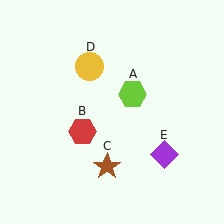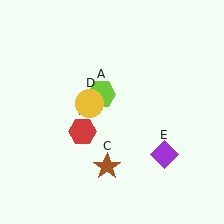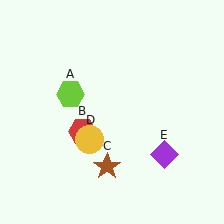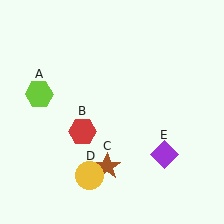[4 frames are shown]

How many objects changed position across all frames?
2 objects changed position: lime hexagon (object A), yellow circle (object D).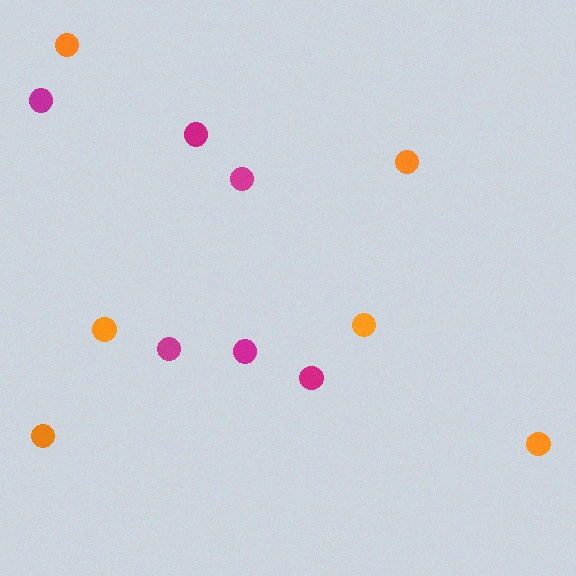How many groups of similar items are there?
There are 2 groups: one group of orange circles (6) and one group of magenta circles (6).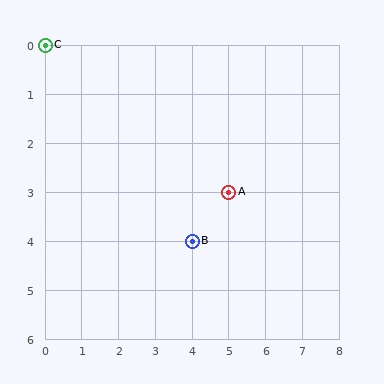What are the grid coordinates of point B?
Point B is at grid coordinates (4, 4).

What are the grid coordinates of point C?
Point C is at grid coordinates (0, 0).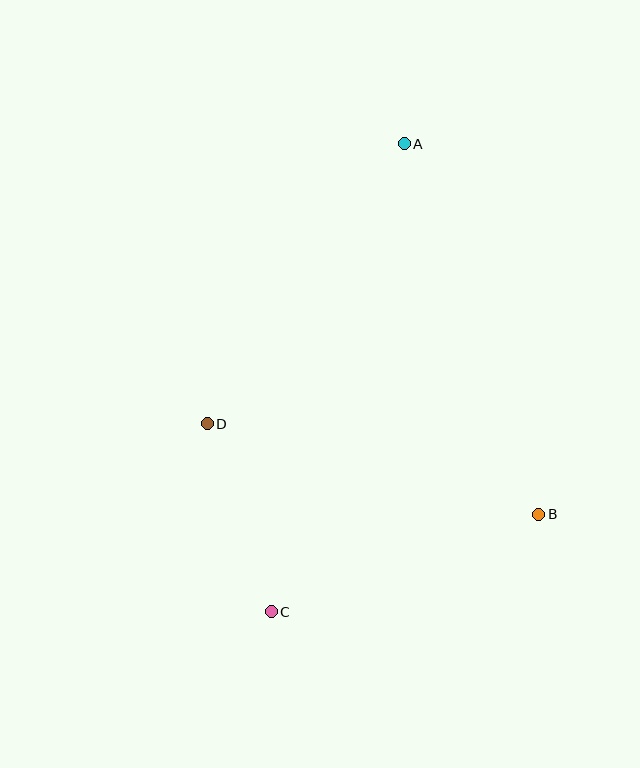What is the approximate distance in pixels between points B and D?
The distance between B and D is approximately 343 pixels.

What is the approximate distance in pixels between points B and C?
The distance between B and C is approximately 284 pixels.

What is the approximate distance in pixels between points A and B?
The distance between A and B is approximately 394 pixels.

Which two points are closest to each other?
Points C and D are closest to each other.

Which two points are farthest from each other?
Points A and C are farthest from each other.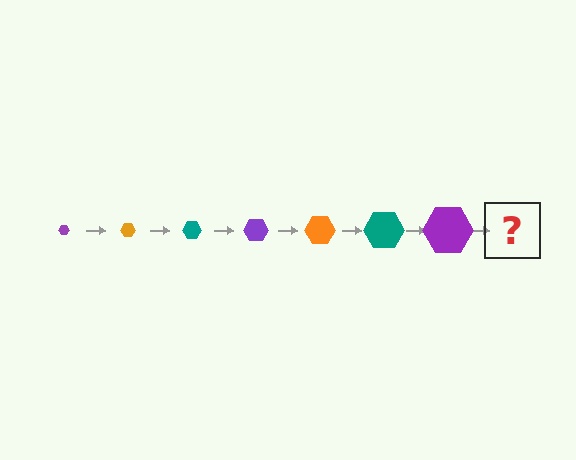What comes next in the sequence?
The next element should be an orange hexagon, larger than the previous one.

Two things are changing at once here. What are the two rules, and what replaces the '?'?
The two rules are that the hexagon grows larger each step and the color cycles through purple, orange, and teal. The '?' should be an orange hexagon, larger than the previous one.